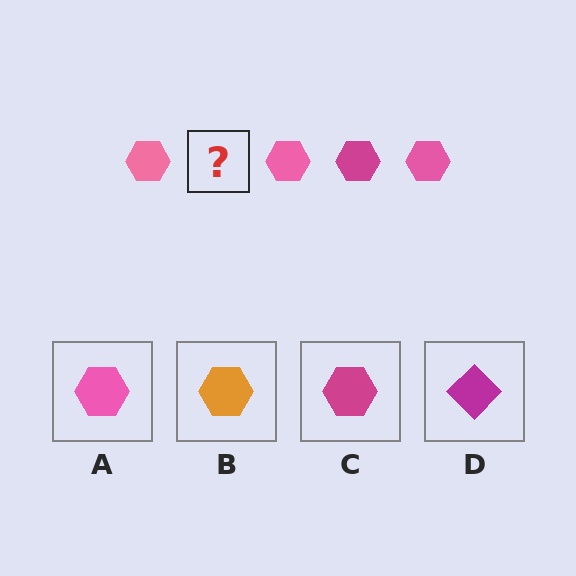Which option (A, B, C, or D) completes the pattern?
C.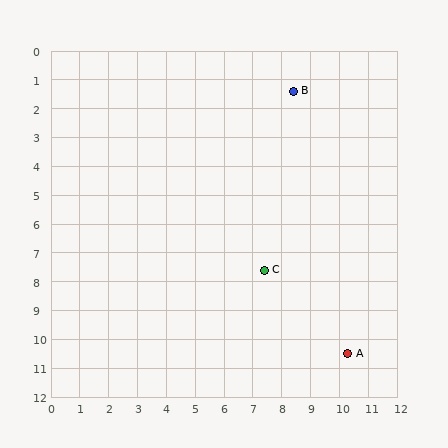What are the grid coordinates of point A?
Point A is at approximately (10.3, 10.5).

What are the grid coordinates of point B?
Point B is at approximately (8.4, 1.4).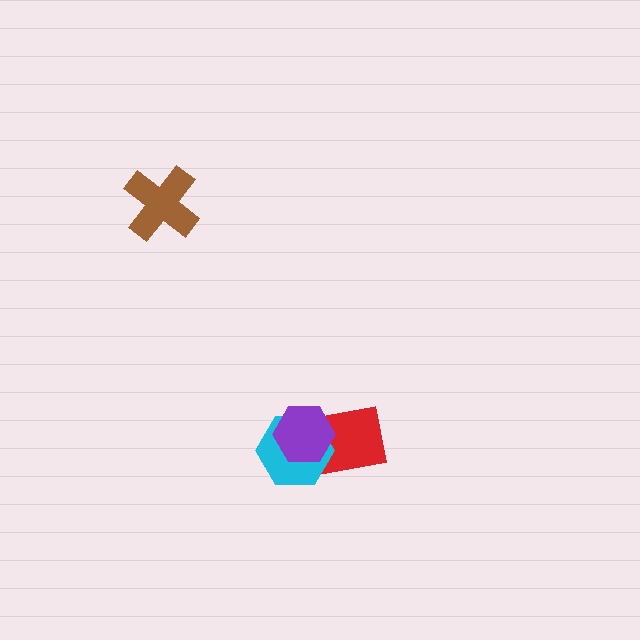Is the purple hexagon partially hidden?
No, no other shape covers it.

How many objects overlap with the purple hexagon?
2 objects overlap with the purple hexagon.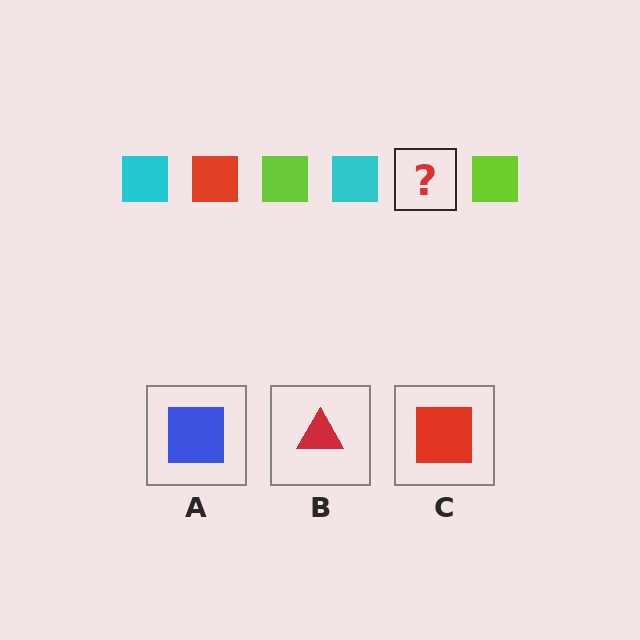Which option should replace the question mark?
Option C.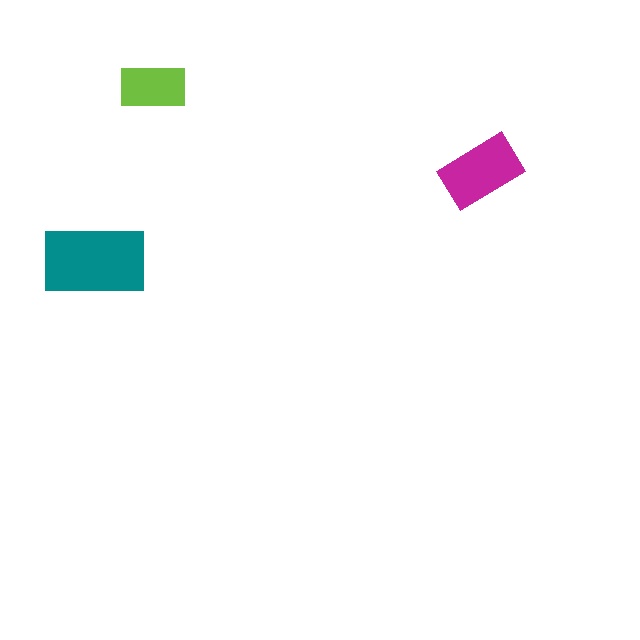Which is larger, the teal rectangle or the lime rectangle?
The teal one.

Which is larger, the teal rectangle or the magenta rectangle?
The teal one.